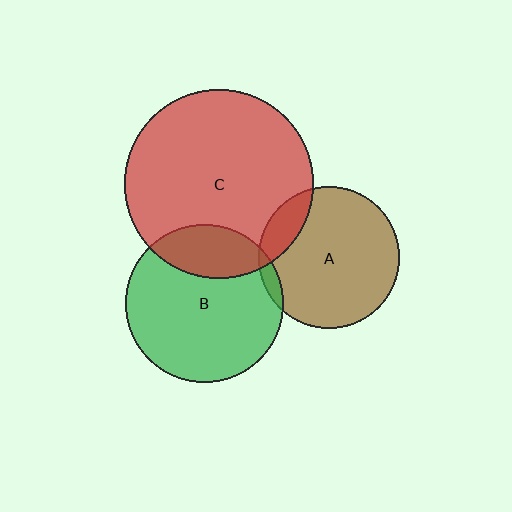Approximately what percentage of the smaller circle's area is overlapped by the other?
Approximately 25%.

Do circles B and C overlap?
Yes.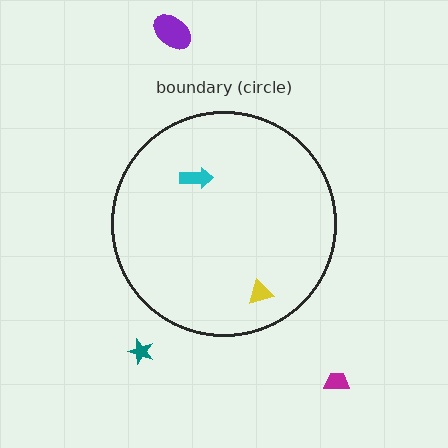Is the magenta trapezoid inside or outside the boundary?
Outside.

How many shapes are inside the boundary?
2 inside, 3 outside.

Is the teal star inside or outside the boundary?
Outside.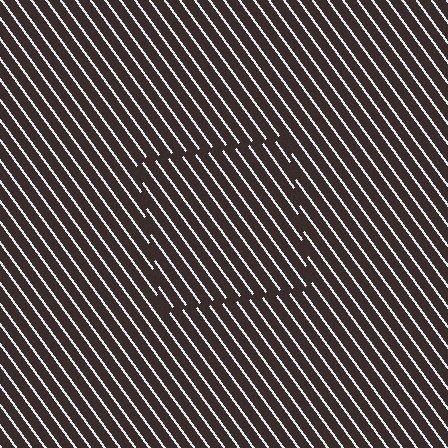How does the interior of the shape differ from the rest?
The interior of the shape contains the same grating, shifted by half a period — the contour is defined by the phase discontinuity where line-ends from the inner and outer gratings abut.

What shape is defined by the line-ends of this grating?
An illusory square. The interior of the shape contains the same grating, shifted by half a period — the contour is defined by the phase discontinuity where line-ends from the inner and outer gratings abut.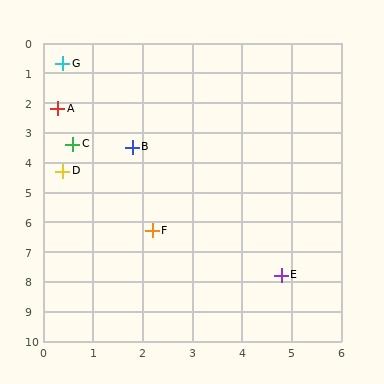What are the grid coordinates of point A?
Point A is at approximately (0.3, 2.2).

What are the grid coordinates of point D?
Point D is at approximately (0.4, 4.3).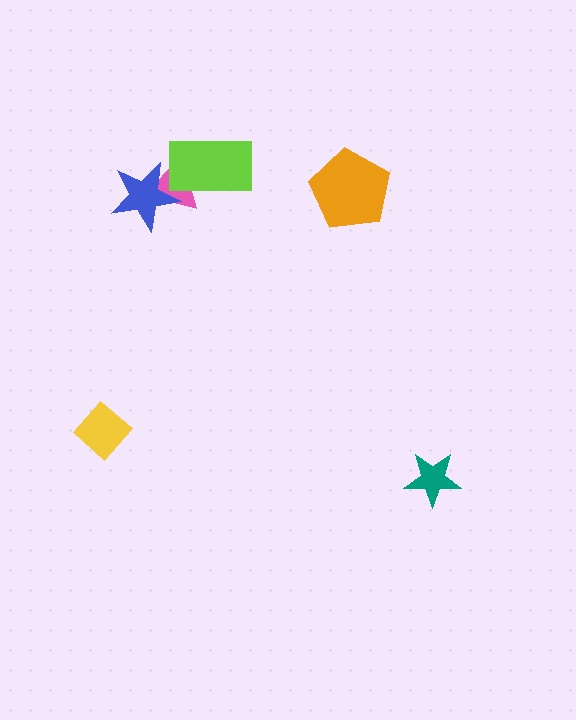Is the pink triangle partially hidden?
Yes, it is partially covered by another shape.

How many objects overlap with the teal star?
0 objects overlap with the teal star.